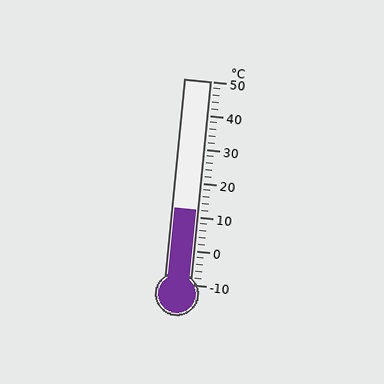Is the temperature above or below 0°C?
The temperature is above 0°C.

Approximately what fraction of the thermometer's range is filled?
The thermometer is filled to approximately 35% of its range.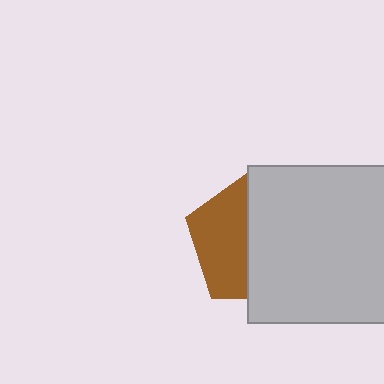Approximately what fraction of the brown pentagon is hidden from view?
Roughly 56% of the brown pentagon is hidden behind the light gray square.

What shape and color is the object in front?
The object in front is a light gray square.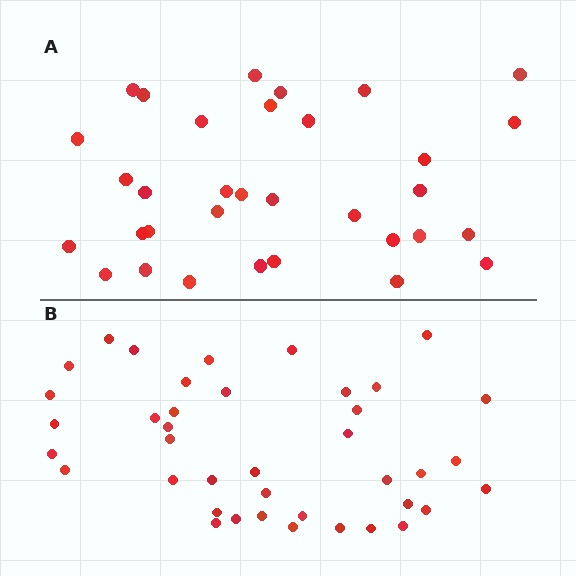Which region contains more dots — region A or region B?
Region B (the bottom region) has more dots.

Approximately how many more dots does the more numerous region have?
Region B has roughly 8 or so more dots than region A.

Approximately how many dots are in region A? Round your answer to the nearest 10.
About 30 dots. (The exact count is 33, which rounds to 30.)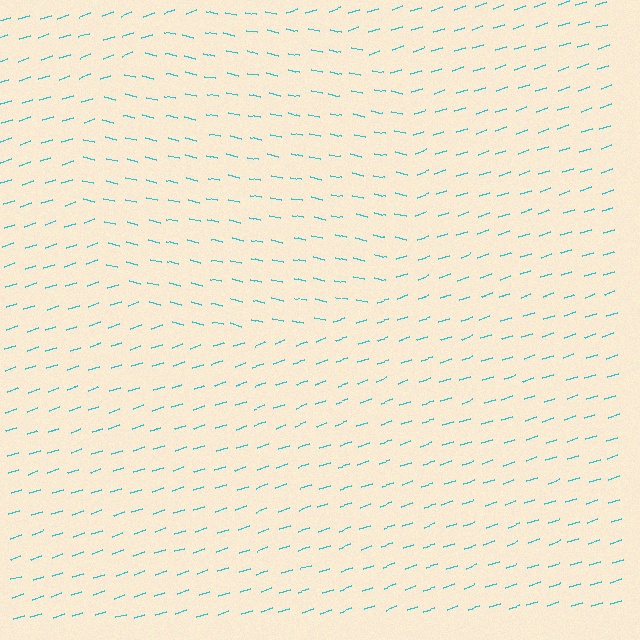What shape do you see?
I see a circle.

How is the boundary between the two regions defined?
The boundary is defined purely by a change in line orientation (approximately 31 degrees difference). All lines are the same color and thickness.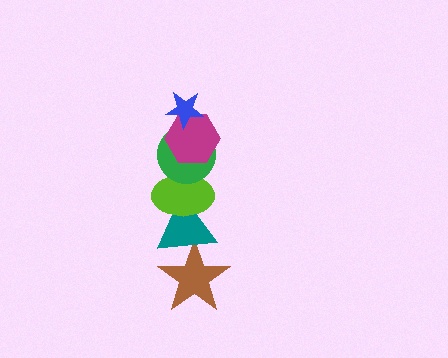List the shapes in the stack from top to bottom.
From top to bottom: the blue star, the magenta hexagon, the green circle, the lime ellipse, the teal triangle, the brown star.